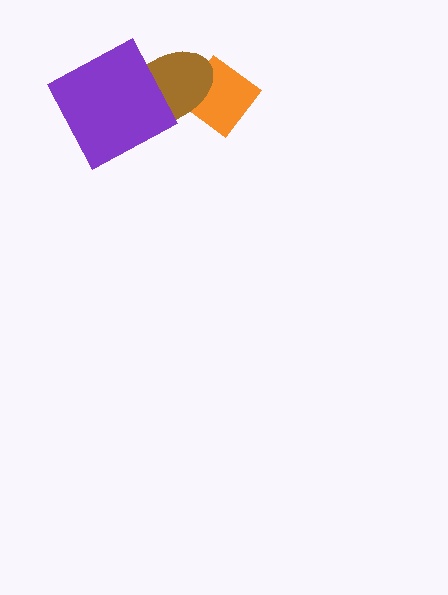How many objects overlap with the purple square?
1 object overlaps with the purple square.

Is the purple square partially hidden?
No, no other shape covers it.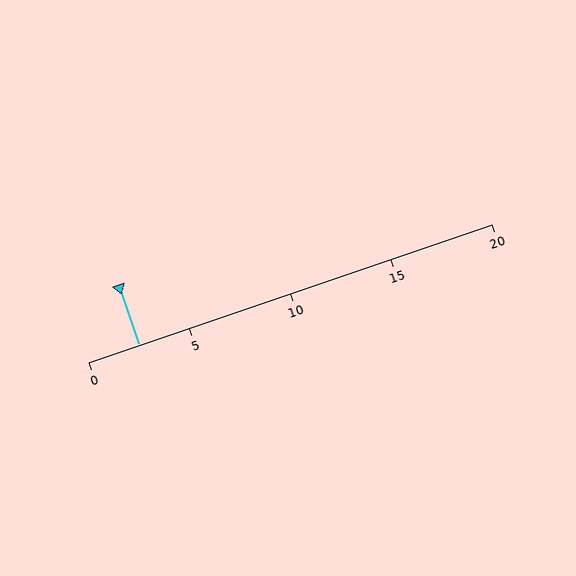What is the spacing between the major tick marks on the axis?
The major ticks are spaced 5 apart.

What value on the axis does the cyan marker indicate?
The marker indicates approximately 2.5.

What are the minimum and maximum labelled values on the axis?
The axis runs from 0 to 20.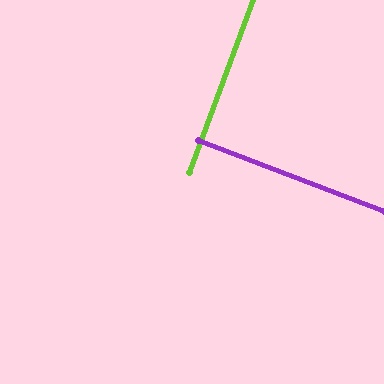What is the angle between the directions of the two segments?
Approximately 89 degrees.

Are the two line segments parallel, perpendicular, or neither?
Perpendicular — they meet at approximately 89°.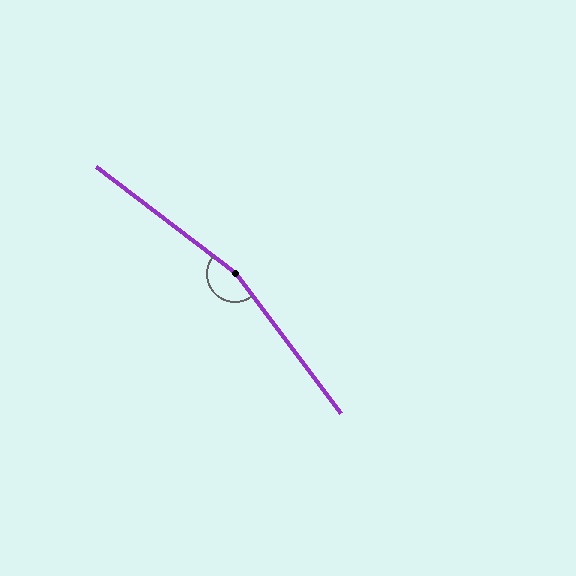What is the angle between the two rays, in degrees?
Approximately 165 degrees.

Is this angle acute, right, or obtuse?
It is obtuse.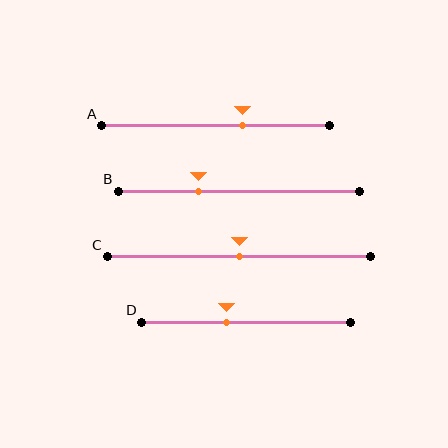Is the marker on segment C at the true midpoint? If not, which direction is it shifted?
Yes, the marker on segment C is at the true midpoint.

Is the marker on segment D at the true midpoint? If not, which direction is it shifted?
No, the marker on segment D is shifted to the left by about 9% of the segment length.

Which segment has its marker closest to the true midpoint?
Segment C has its marker closest to the true midpoint.